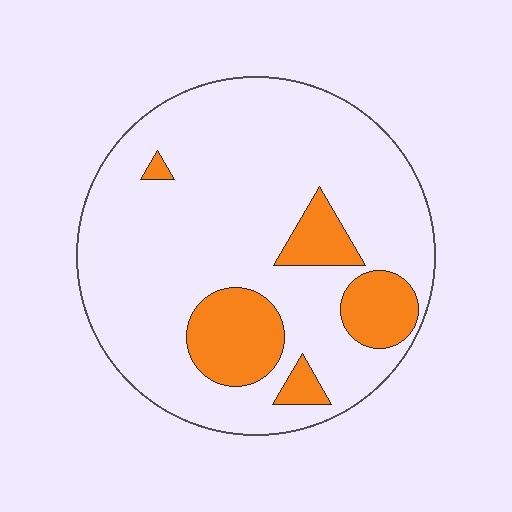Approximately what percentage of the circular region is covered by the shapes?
Approximately 20%.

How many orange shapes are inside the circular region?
5.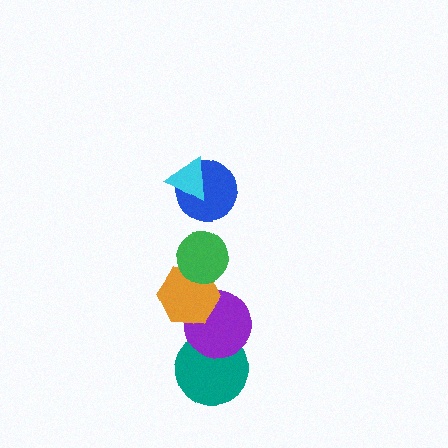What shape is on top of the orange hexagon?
The green circle is on top of the orange hexagon.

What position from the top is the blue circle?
The blue circle is 2nd from the top.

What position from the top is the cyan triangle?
The cyan triangle is 1st from the top.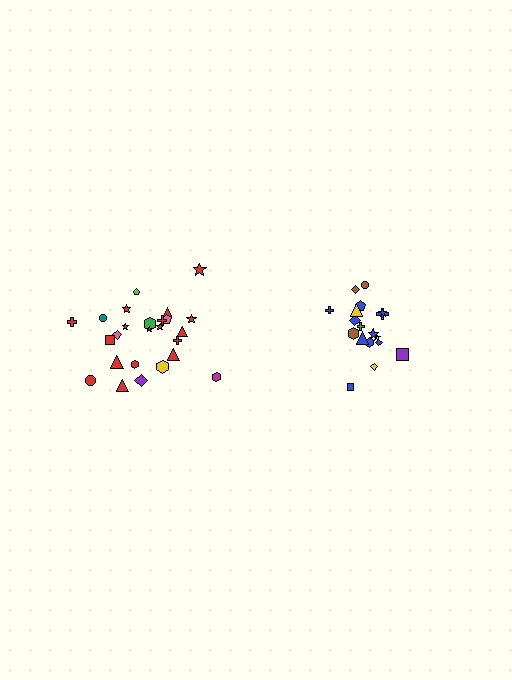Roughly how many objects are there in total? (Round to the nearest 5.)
Roughly 45 objects in total.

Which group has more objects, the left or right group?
The left group.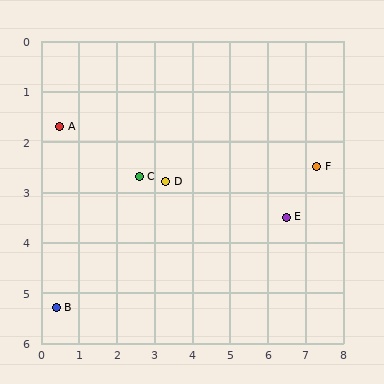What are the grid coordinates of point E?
Point E is at approximately (6.5, 3.5).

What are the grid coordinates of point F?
Point F is at approximately (7.3, 2.5).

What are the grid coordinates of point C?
Point C is at approximately (2.6, 2.7).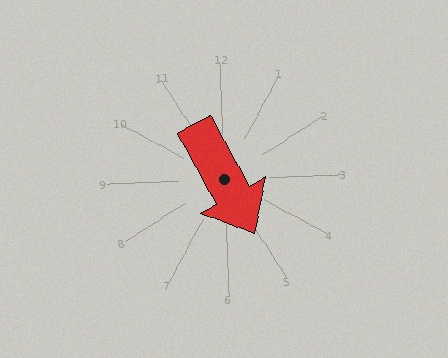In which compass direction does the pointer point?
Southeast.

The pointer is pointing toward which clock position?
Roughly 5 o'clock.